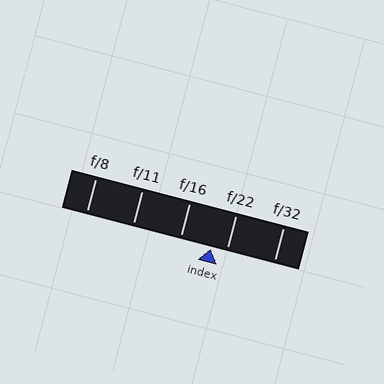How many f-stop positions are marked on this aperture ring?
There are 5 f-stop positions marked.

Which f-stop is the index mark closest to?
The index mark is closest to f/22.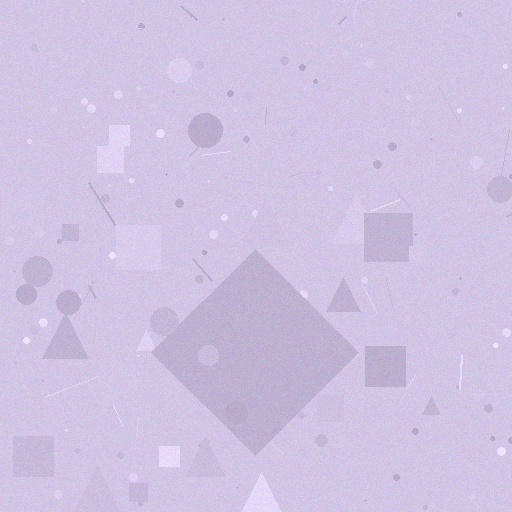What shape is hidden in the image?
A diamond is hidden in the image.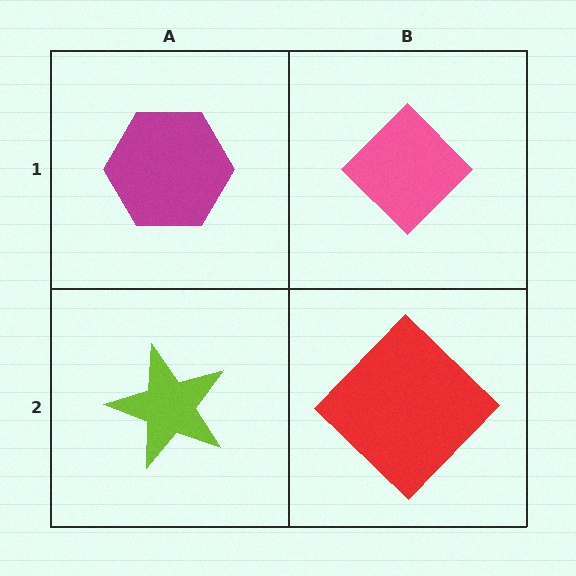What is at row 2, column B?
A red diamond.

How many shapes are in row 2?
2 shapes.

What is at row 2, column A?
A lime star.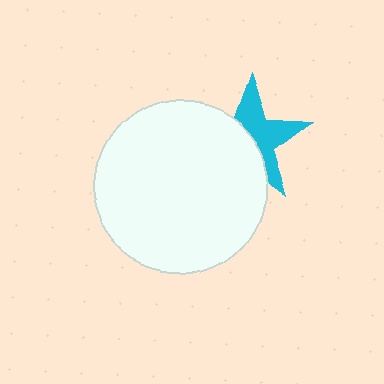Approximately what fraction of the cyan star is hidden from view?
Roughly 51% of the cyan star is hidden behind the white circle.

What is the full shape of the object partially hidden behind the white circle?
The partially hidden object is a cyan star.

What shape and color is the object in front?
The object in front is a white circle.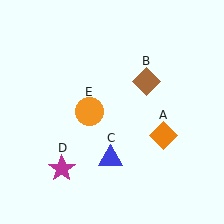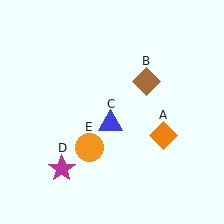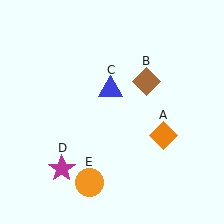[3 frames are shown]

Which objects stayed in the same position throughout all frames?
Orange diamond (object A) and brown diamond (object B) and magenta star (object D) remained stationary.